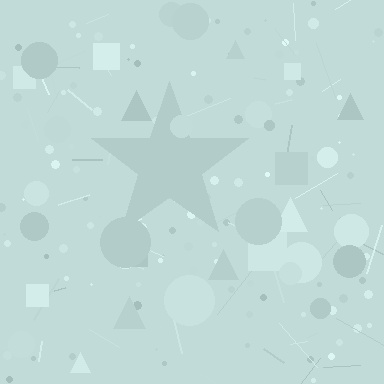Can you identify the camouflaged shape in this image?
The camouflaged shape is a star.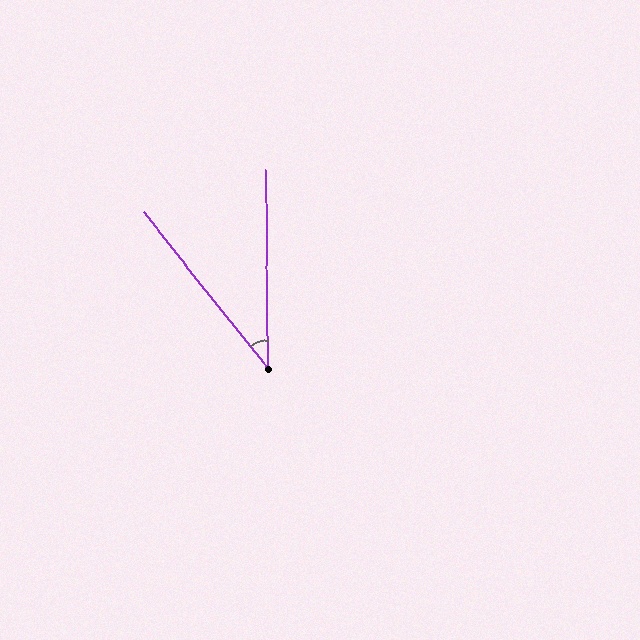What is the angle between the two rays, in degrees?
Approximately 38 degrees.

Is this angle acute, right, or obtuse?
It is acute.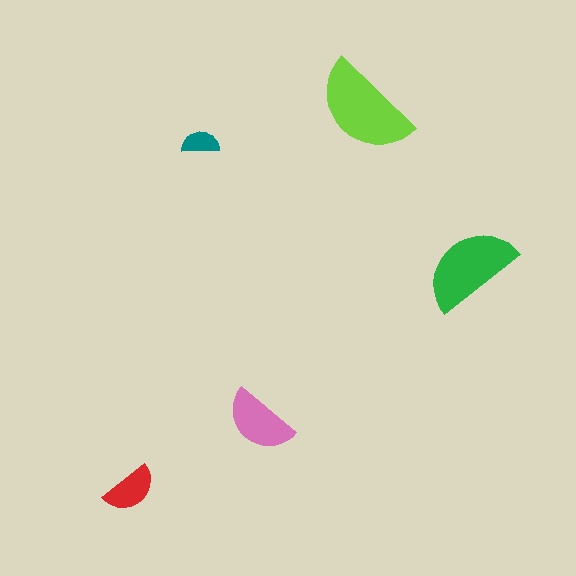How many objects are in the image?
There are 5 objects in the image.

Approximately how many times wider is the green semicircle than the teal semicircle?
About 2.5 times wider.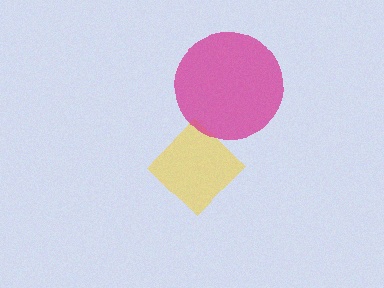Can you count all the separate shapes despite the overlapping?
Yes, there are 2 separate shapes.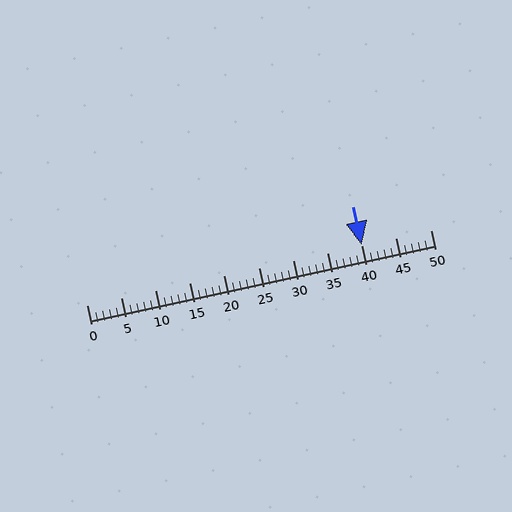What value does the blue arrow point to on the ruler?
The blue arrow points to approximately 40.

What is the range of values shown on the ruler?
The ruler shows values from 0 to 50.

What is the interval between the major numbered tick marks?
The major tick marks are spaced 5 units apart.